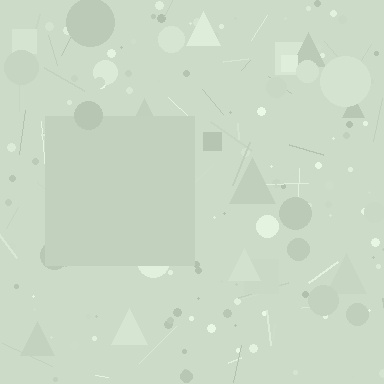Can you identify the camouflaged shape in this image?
The camouflaged shape is a square.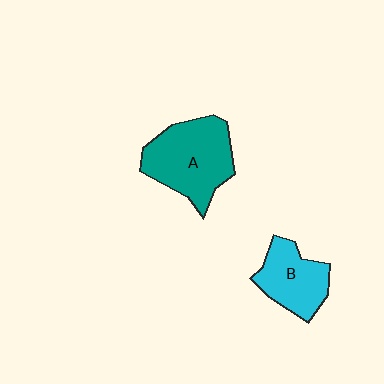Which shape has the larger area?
Shape A (teal).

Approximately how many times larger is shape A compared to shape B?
Approximately 1.5 times.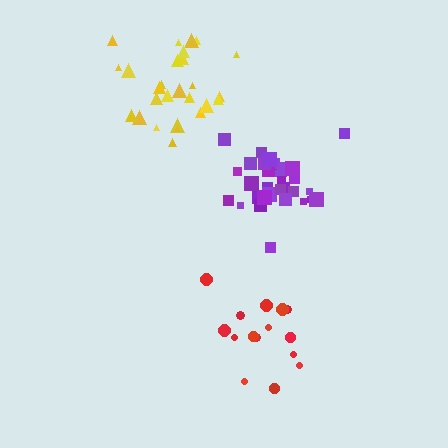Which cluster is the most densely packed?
Purple.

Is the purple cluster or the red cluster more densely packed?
Purple.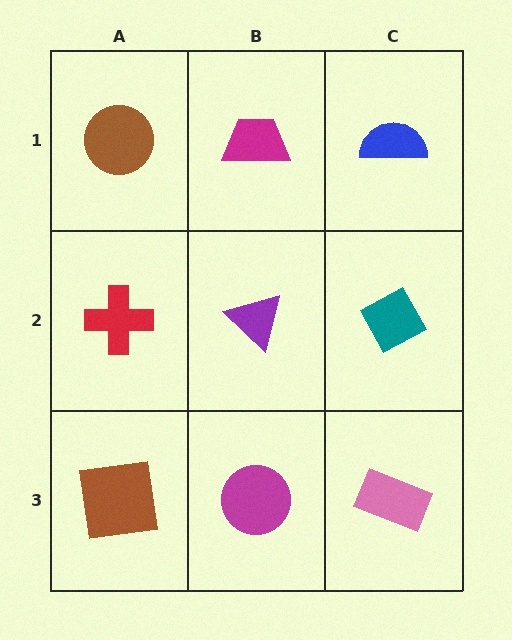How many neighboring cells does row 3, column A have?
2.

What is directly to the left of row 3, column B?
A brown square.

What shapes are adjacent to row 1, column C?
A teal diamond (row 2, column C), a magenta trapezoid (row 1, column B).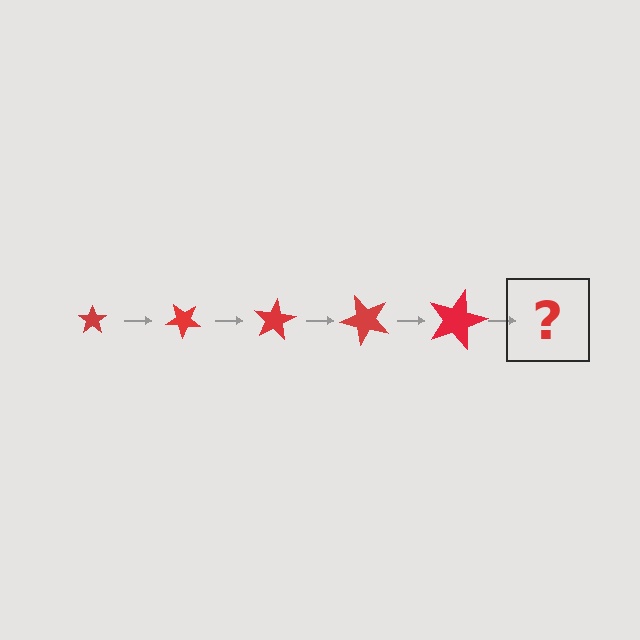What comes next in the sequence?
The next element should be a star, larger than the previous one and rotated 200 degrees from the start.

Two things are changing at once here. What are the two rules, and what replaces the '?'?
The two rules are that the star grows larger each step and it rotates 40 degrees each step. The '?' should be a star, larger than the previous one and rotated 200 degrees from the start.